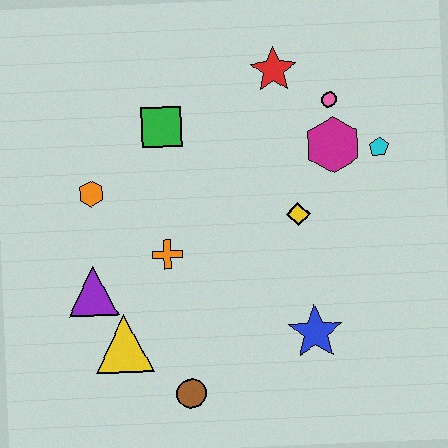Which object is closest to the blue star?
The yellow diamond is closest to the blue star.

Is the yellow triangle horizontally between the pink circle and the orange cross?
No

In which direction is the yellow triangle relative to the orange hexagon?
The yellow triangle is below the orange hexagon.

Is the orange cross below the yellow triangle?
No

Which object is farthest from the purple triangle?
The cyan pentagon is farthest from the purple triangle.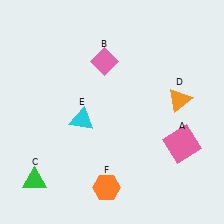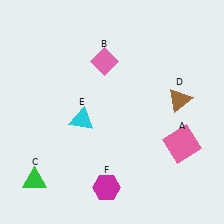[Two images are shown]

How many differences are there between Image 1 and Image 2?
There are 2 differences between the two images.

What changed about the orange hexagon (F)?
In Image 1, F is orange. In Image 2, it changed to magenta.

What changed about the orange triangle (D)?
In Image 1, D is orange. In Image 2, it changed to brown.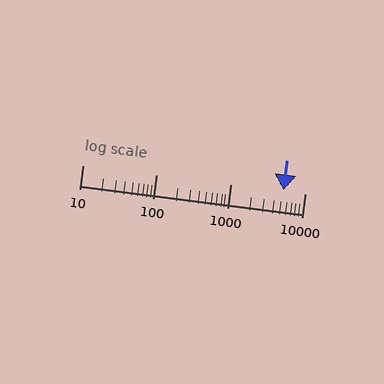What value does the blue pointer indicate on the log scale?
The pointer indicates approximately 5100.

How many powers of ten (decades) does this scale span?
The scale spans 3 decades, from 10 to 10000.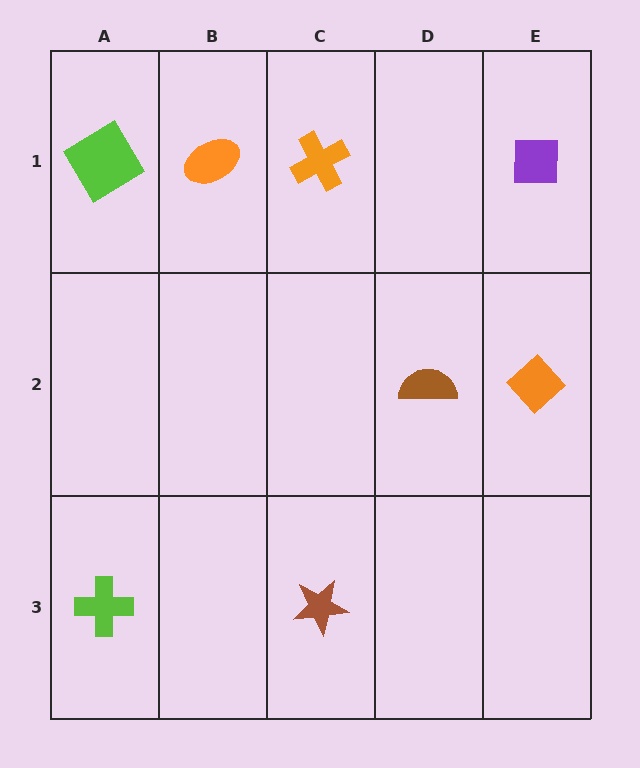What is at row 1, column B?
An orange ellipse.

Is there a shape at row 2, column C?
No, that cell is empty.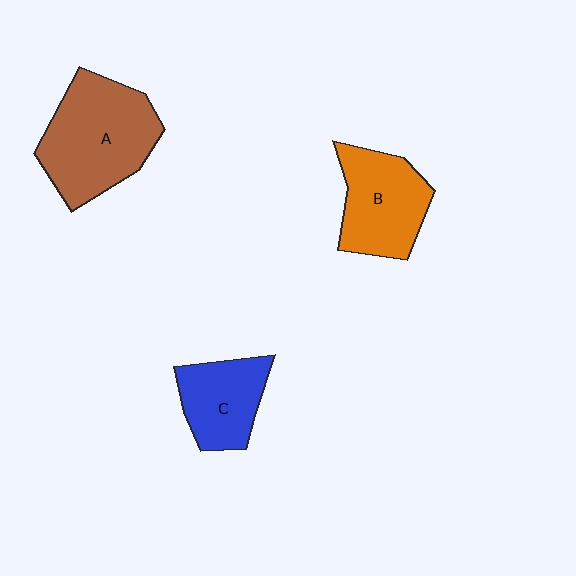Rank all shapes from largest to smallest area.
From largest to smallest: A (brown), B (orange), C (blue).